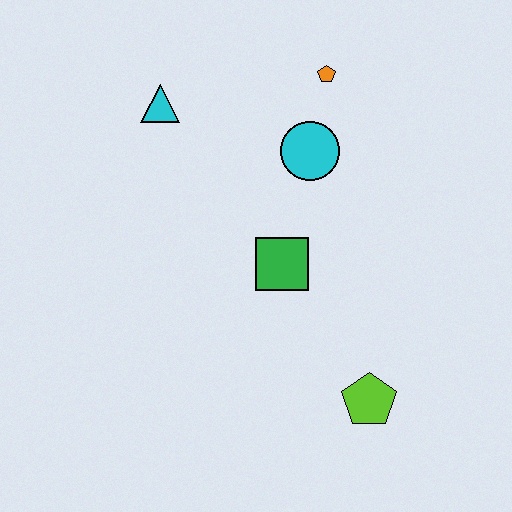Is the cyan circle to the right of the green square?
Yes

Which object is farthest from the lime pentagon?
The cyan triangle is farthest from the lime pentagon.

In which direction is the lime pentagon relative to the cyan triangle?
The lime pentagon is below the cyan triangle.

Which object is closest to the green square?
The cyan circle is closest to the green square.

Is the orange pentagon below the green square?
No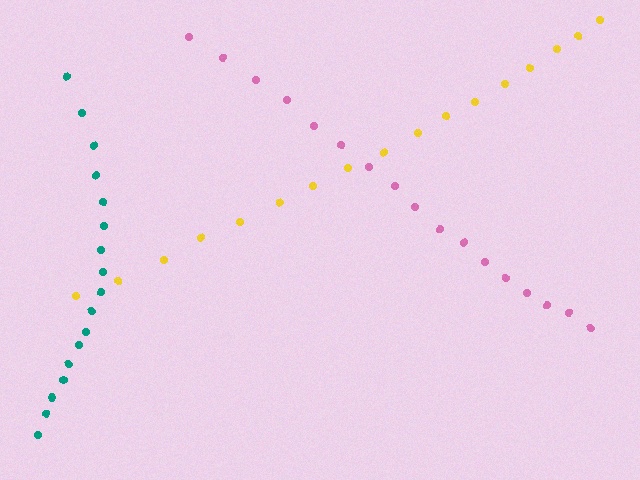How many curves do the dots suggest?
There are 3 distinct paths.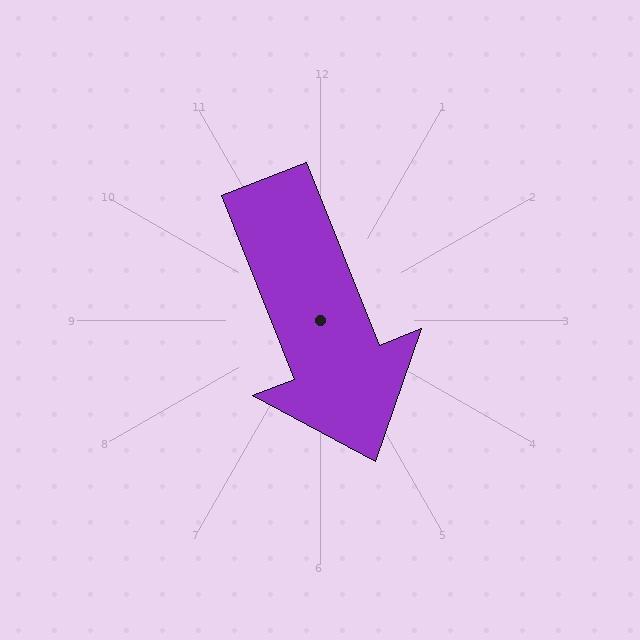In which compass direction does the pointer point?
South.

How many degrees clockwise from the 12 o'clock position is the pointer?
Approximately 158 degrees.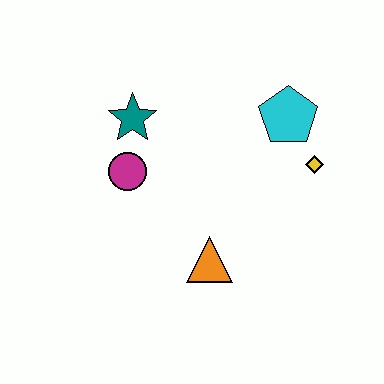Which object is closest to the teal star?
The magenta circle is closest to the teal star.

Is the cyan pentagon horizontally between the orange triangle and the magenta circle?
No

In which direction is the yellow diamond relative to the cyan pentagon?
The yellow diamond is below the cyan pentagon.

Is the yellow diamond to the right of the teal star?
Yes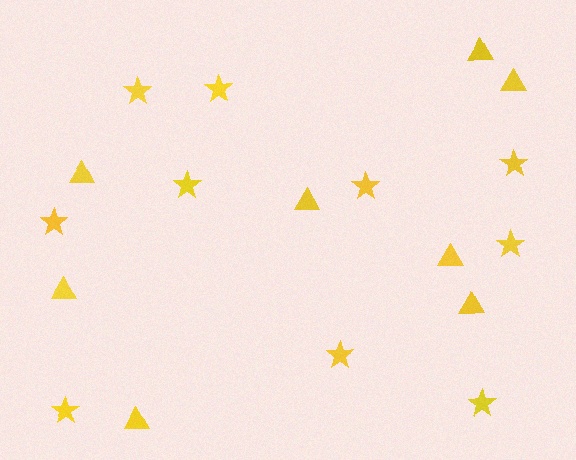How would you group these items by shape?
There are 2 groups: one group of stars (10) and one group of triangles (8).